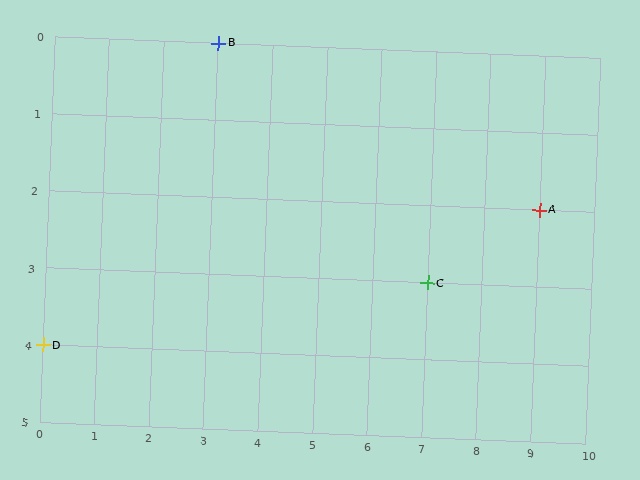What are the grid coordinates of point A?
Point A is at grid coordinates (9, 2).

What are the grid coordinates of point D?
Point D is at grid coordinates (0, 4).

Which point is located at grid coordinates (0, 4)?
Point D is at (0, 4).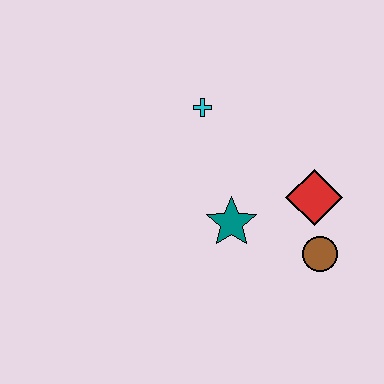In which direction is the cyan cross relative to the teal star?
The cyan cross is above the teal star.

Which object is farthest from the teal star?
The cyan cross is farthest from the teal star.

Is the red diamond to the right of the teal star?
Yes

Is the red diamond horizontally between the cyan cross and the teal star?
No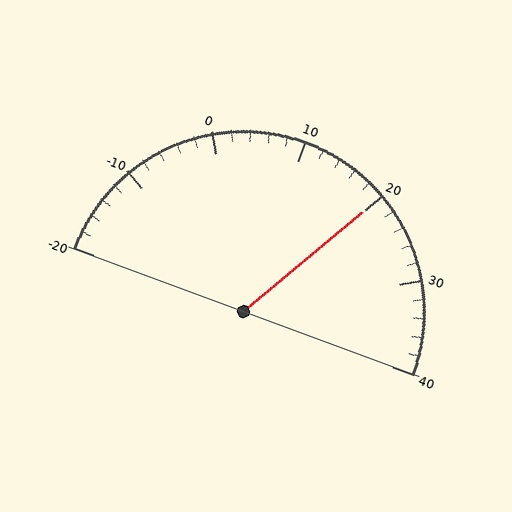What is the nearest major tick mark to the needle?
The nearest major tick mark is 20.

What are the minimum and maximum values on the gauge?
The gauge ranges from -20 to 40.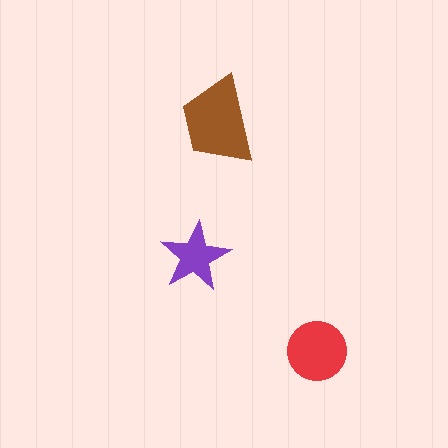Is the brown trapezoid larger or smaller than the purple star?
Larger.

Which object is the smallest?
The purple star.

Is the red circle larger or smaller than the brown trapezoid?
Smaller.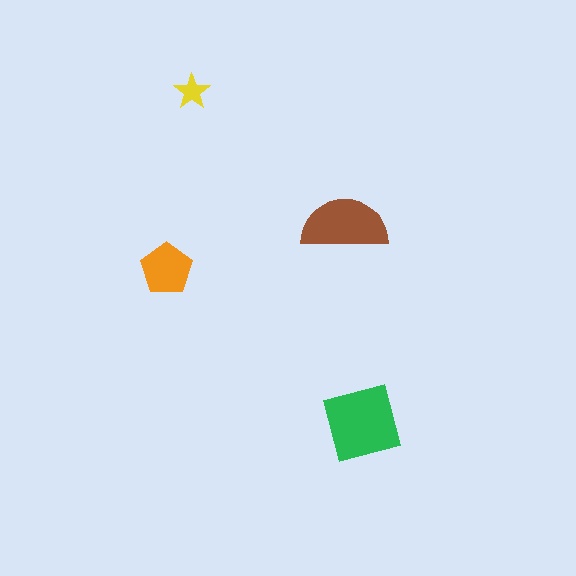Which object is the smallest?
The yellow star.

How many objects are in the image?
There are 4 objects in the image.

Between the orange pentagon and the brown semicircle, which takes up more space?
The brown semicircle.